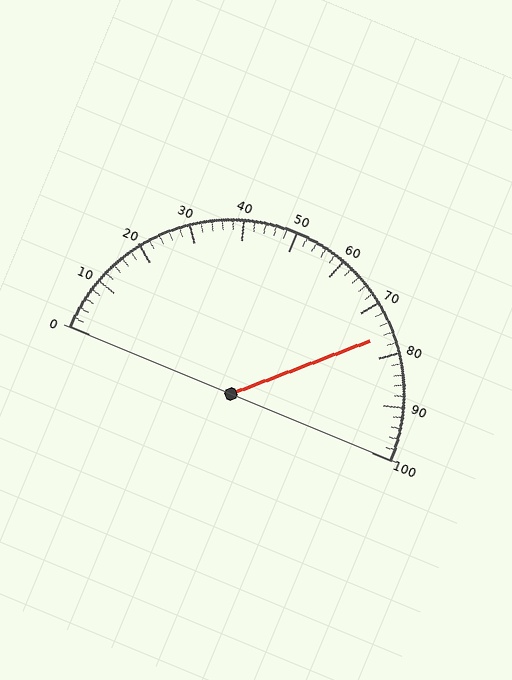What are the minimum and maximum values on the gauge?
The gauge ranges from 0 to 100.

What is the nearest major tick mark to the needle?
The nearest major tick mark is 80.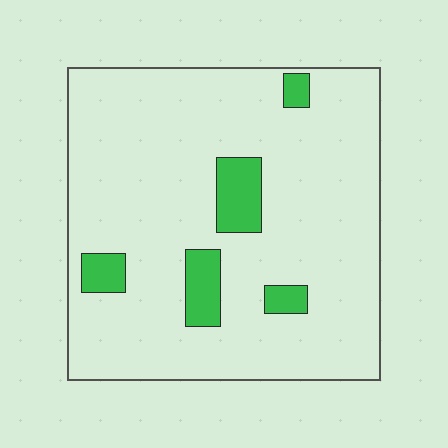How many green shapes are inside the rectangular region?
5.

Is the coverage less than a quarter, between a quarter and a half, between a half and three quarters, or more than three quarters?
Less than a quarter.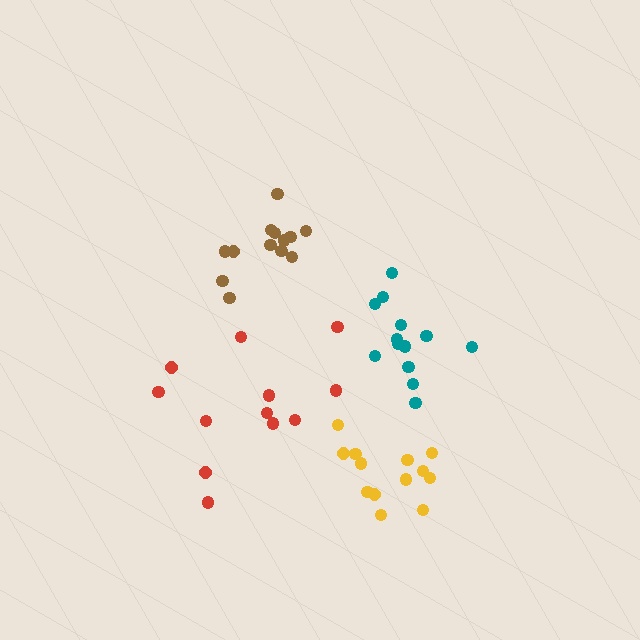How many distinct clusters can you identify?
There are 4 distinct clusters.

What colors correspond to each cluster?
The clusters are colored: teal, yellow, red, brown.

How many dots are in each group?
Group 1: 13 dots, Group 2: 13 dots, Group 3: 12 dots, Group 4: 13 dots (51 total).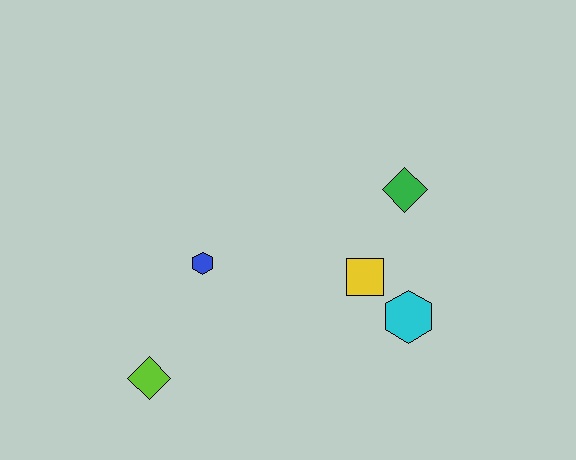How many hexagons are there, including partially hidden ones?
There are 2 hexagons.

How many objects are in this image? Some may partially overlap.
There are 5 objects.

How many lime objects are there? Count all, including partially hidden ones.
There is 1 lime object.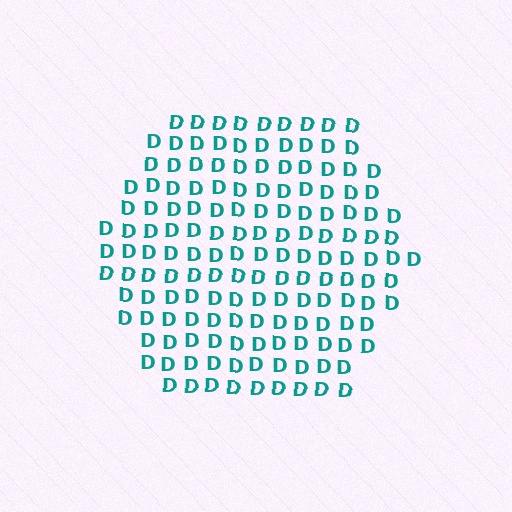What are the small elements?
The small elements are letter D's.